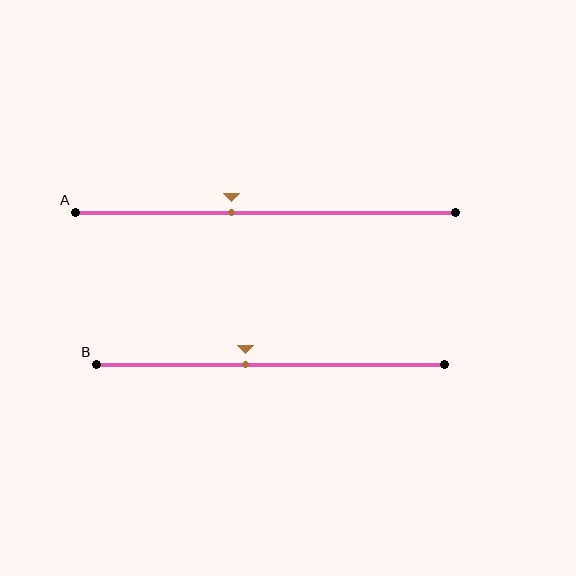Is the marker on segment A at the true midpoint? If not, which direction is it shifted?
No, the marker on segment A is shifted to the left by about 9% of the segment length.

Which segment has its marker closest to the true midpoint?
Segment B has its marker closest to the true midpoint.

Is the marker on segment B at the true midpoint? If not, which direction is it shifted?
No, the marker on segment B is shifted to the left by about 7% of the segment length.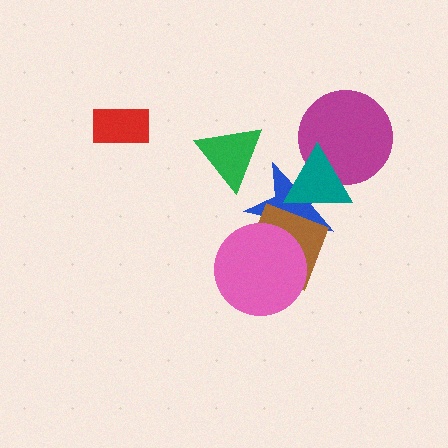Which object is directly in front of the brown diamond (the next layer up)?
The teal triangle is directly in front of the brown diamond.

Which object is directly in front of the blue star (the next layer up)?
The brown diamond is directly in front of the blue star.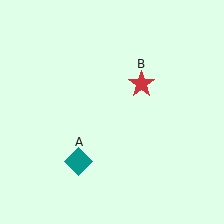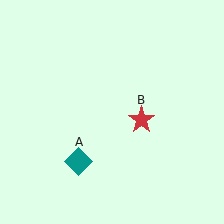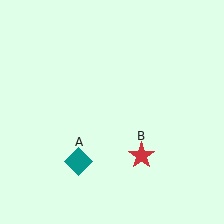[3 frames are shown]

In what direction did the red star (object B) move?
The red star (object B) moved down.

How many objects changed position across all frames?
1 object changed position: red star (object B).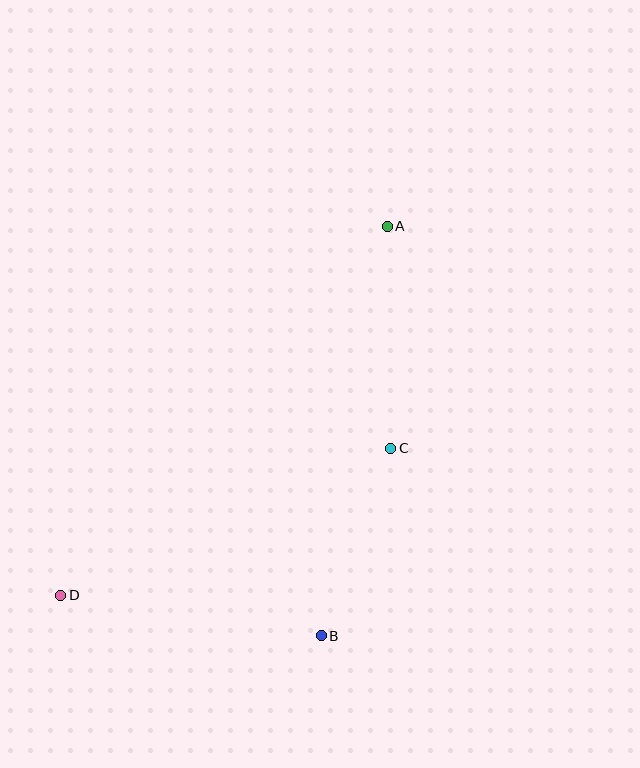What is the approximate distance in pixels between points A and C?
The distance between A and C is approximately 222 pixels.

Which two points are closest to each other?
Points B and C are closest to each other.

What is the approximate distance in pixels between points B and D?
The distance between B and D is approximately 264 pixels.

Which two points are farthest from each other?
Points A and D are farthest from each other.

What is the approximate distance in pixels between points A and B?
The distance between A and B is approximately 415 pixels.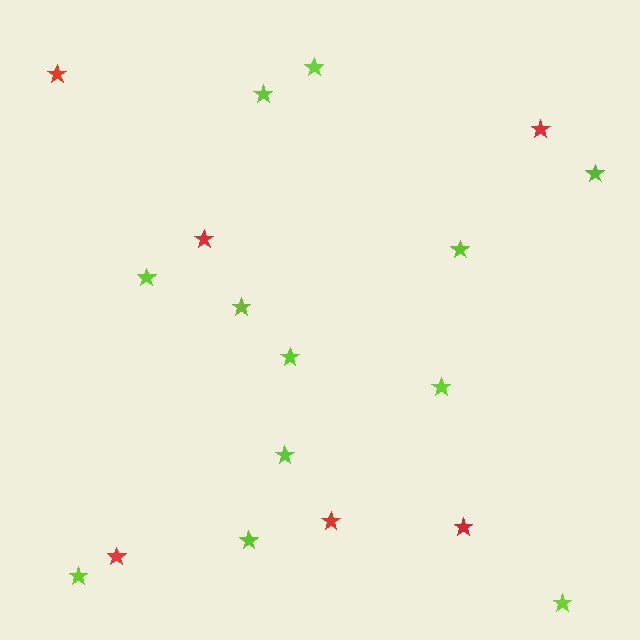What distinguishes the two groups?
There are 2 groups: one group of lime stars (12) and one group of red stars (6).